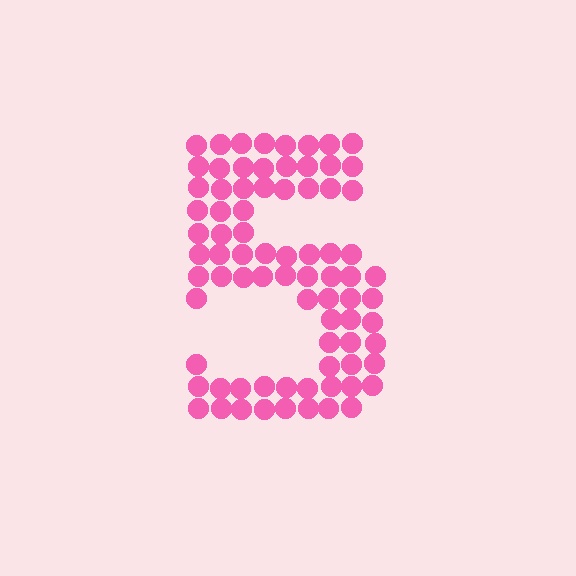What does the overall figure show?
The overall figure shows the digit 5.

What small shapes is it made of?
It is made of small circles.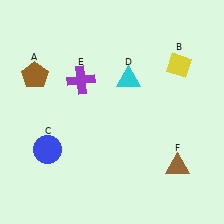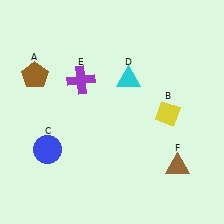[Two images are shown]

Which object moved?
The yellow diamond (B) moved down.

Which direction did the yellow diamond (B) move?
The yellow diamond (B) moved down.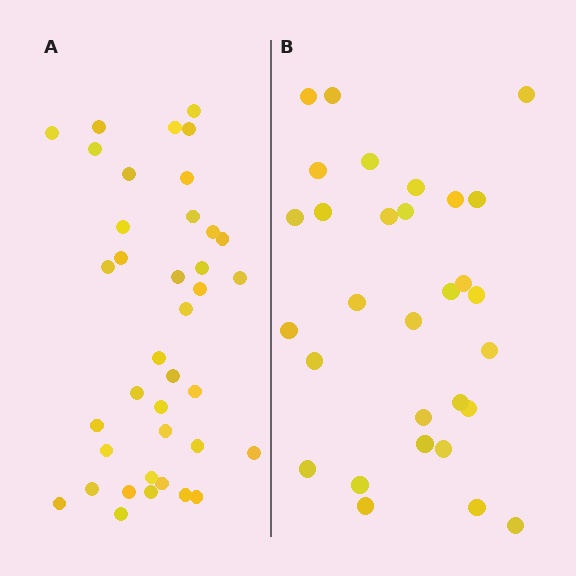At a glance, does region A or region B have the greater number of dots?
Region A (the left region) has more dots.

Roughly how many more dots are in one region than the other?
Region A has roughly 8 or so more dots than region B.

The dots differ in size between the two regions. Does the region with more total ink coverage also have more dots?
No. Region B has more total ink coverage because its dots are larger, but region A actually contains more individual dots. Total area can be misleading — the number of items is what matters here.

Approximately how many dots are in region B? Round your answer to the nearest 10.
About 30 dots.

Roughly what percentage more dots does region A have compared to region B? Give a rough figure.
About 25% more.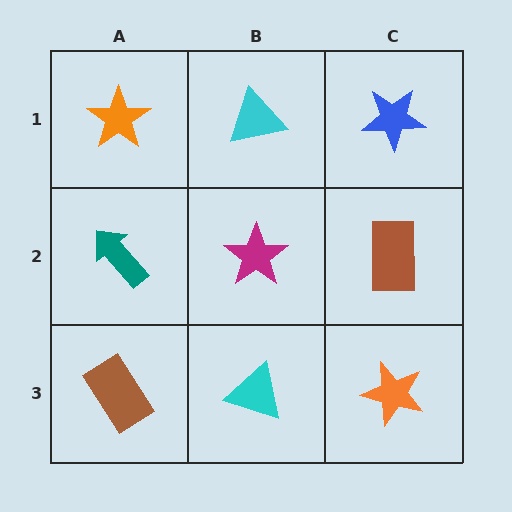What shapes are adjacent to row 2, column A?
An orange star (row 1, column A), a brown rectangle (row 3, column A), a magenta star (row 2, column B).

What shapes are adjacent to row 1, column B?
A magenta star (row 2, column B), an orange star (row 1, column A), a blue star (row 1, column C).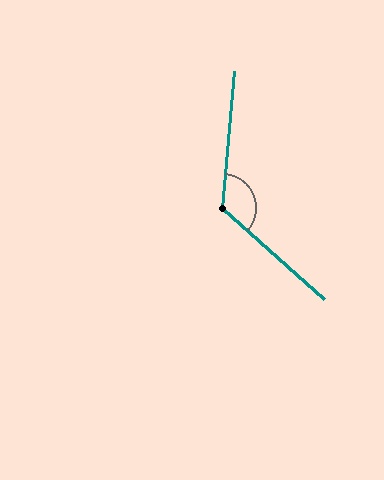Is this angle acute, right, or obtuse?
It is obtuse.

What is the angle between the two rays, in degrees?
Approximately 127 degrees.